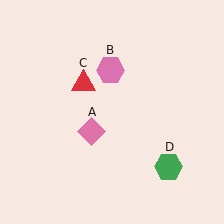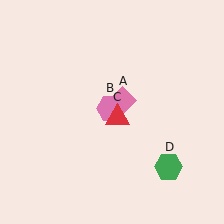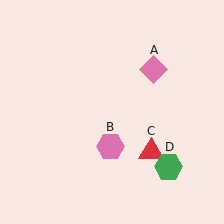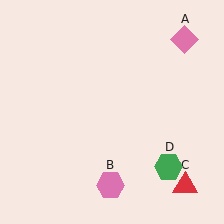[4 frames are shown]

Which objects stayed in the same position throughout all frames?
Green hexagon (object D) remained stationary.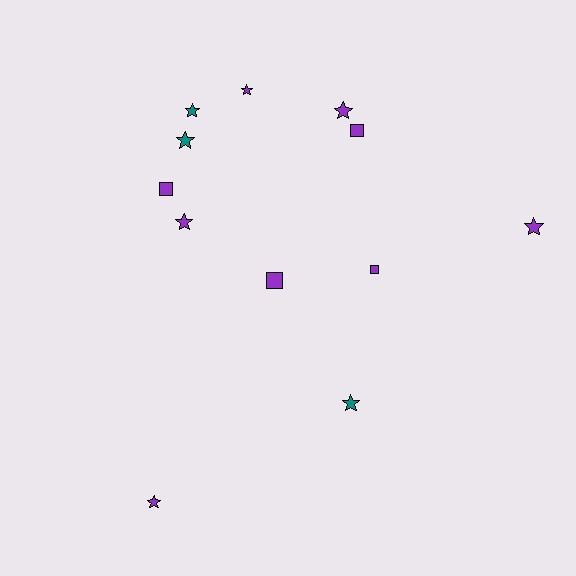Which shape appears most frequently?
Star, with 8 objects.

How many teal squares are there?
There are no teal squares.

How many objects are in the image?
There are 12 objects.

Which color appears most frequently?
Purple, with 9 objects.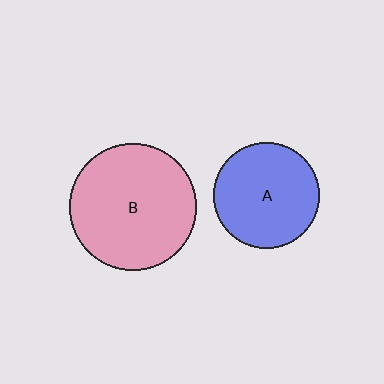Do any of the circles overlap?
No, none of the circles overlap.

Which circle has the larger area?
Circle B (pink).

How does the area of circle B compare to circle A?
Approximately 1.4 times.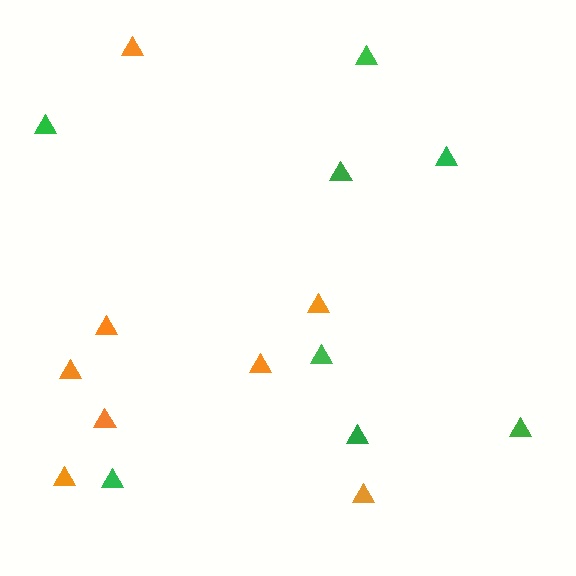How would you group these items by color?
There are 2 groups: one group of green triangles (8) and one group of orange triangles (8).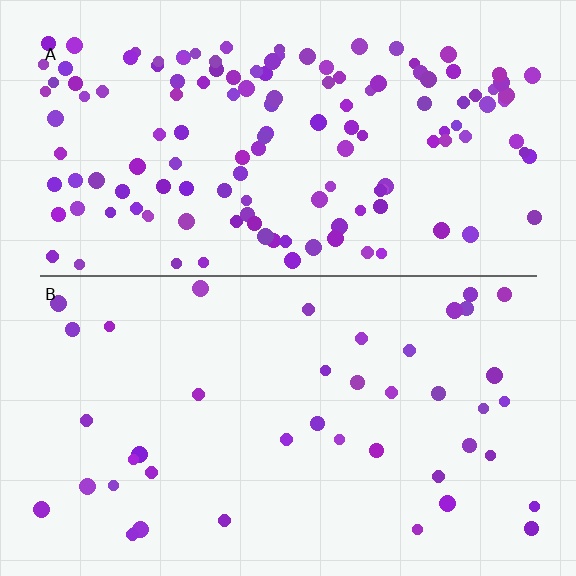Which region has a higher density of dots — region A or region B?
A (the top).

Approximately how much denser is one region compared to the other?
Approximately 3.3× — region A over region B.